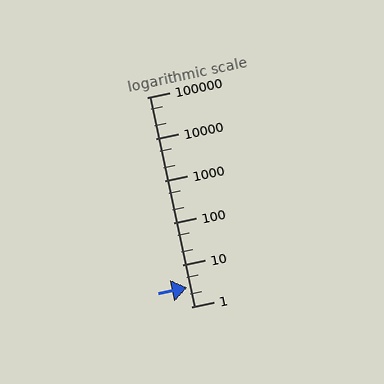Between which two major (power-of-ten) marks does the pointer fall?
The pointer is between 1 and 10.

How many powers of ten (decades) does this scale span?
The scale spans 5 decades, from 1 to 100000.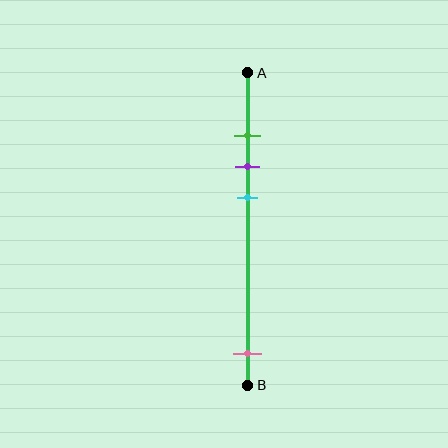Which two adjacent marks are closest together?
The green and purple marks are the closest adjacent pair.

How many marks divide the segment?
There are 4 marks dividing the segment.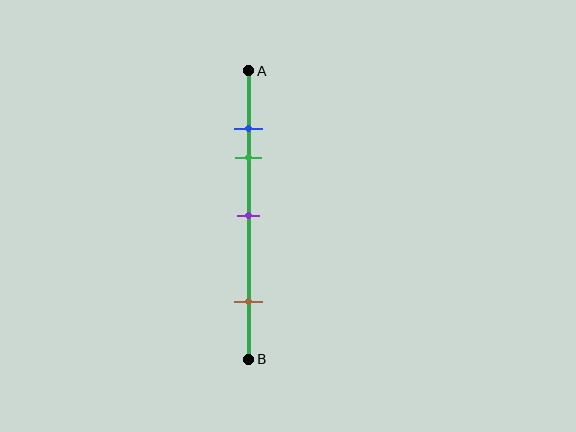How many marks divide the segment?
There are 4 marks dividing the segment.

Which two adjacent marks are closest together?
The blue and green marks are the closest adjacent pair.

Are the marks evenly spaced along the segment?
No, the marks are not evenly spaced.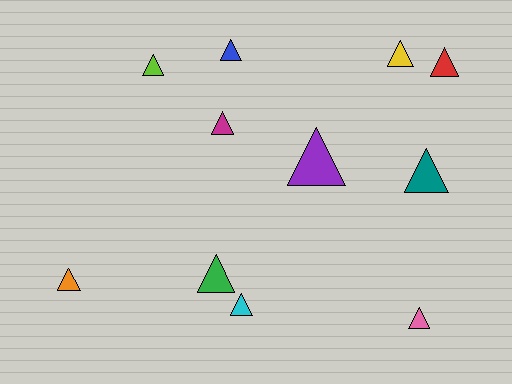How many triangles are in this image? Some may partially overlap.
There are 11 triangles.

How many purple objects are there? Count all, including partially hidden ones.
There is 1 purple object.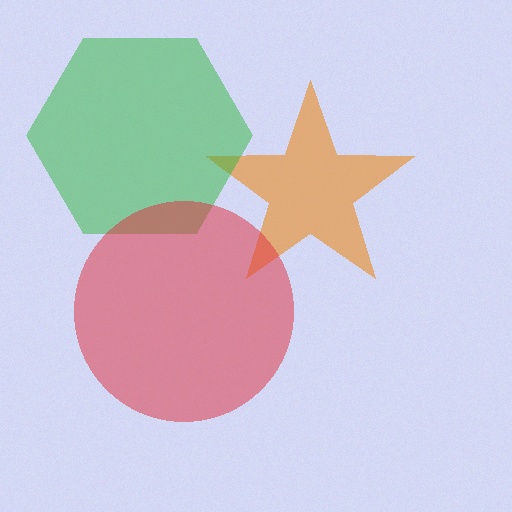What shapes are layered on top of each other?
The layered shapes are: an orange star, a green hexagon, a red circle.